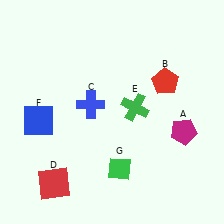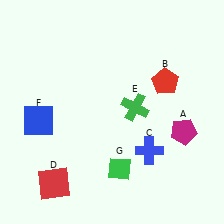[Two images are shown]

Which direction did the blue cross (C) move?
The blue cross (C) moved right.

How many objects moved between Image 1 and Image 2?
1 object moved between the two images.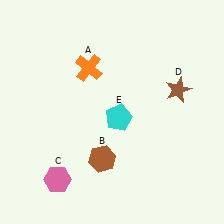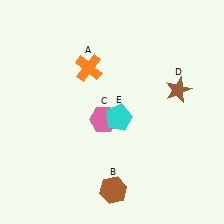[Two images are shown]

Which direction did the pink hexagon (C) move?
The pink hexagon (C) moved up.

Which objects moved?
The objects that moved are: the brown hexagon (B), the pink hexagon (C).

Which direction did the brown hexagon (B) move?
The brown hexagon (B) moved down.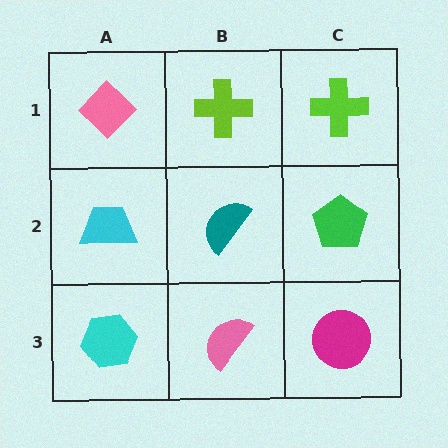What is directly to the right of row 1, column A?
A lime cross.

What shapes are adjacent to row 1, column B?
A teal semicircle (row 2, column B), a pink diamond (row 1, column A), a lime cross (row 1, column C).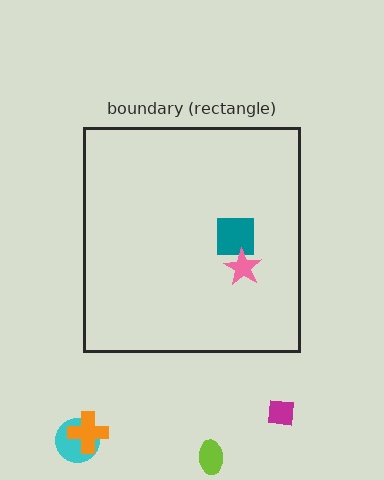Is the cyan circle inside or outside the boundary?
Outside.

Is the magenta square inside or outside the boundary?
Outside.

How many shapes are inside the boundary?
2 inside, 4 outside.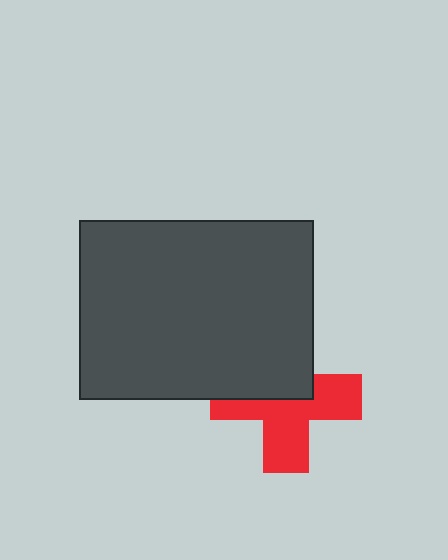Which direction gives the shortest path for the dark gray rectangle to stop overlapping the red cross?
Moving up gives the shortest separation.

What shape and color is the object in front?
The object in front is a dark gray rectangle.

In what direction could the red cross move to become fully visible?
The red cross could move down. That would shift it out from behind the dark gray rectangle entirely.